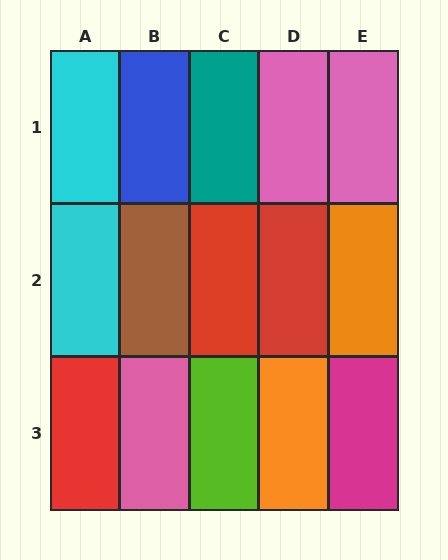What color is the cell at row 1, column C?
Teal.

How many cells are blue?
1 cell is blue.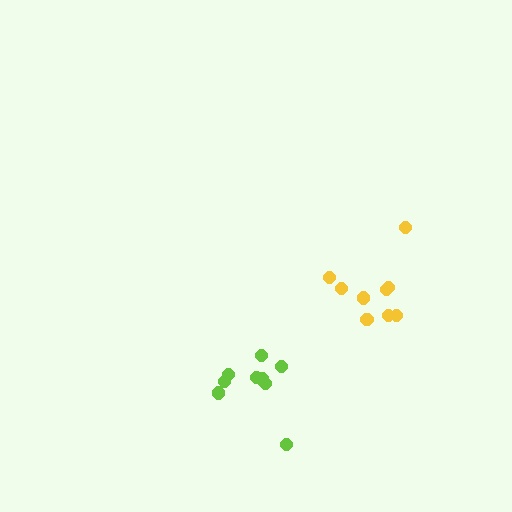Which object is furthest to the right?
The yellow cluster is rightmost.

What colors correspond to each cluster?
The clusters are colored: lime, yellow.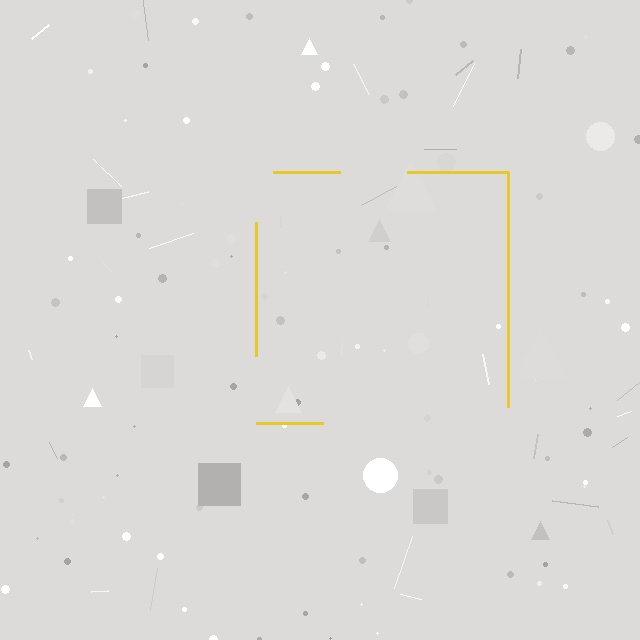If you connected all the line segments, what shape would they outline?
They would outline a square.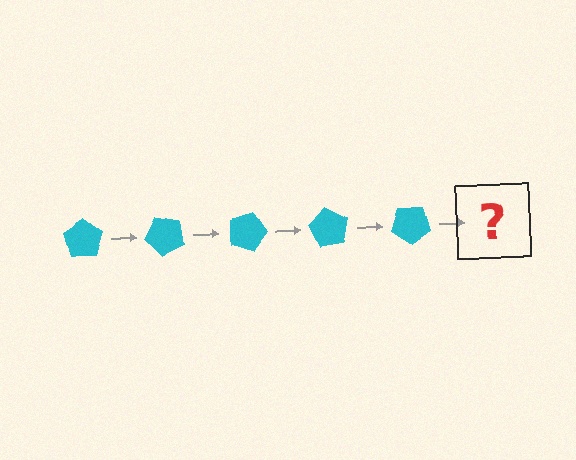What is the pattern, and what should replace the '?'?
The pattern is that the pentagon rotates 45 degrees each step. The '?' should be a cyan pentagon rotated 225 degrees.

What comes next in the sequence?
The next element should be a cyan pentagon rotated 225 degrees.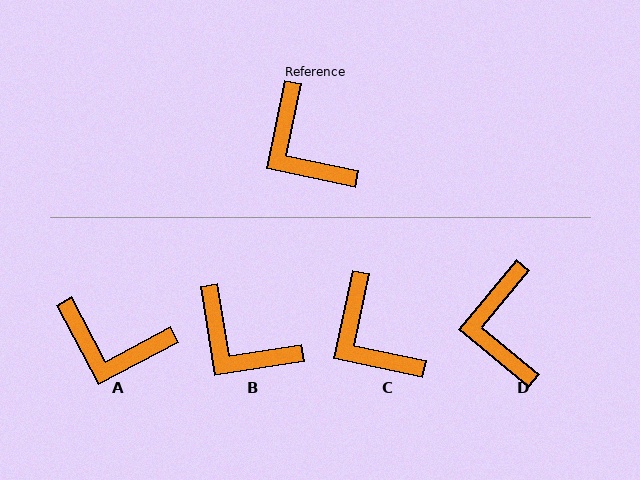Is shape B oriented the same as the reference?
No, it is off by about 21 degrees.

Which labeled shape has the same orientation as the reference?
C.